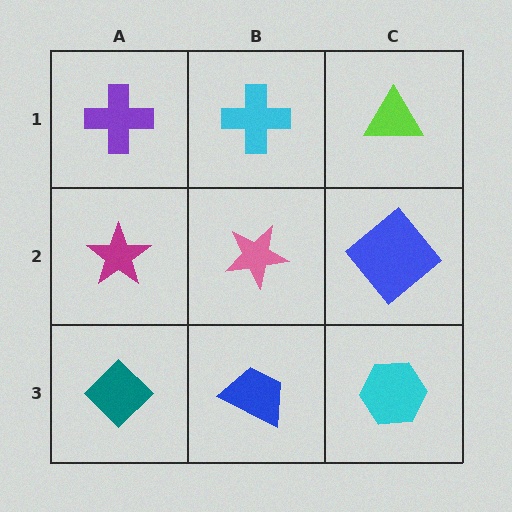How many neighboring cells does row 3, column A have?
2.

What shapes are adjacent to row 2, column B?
A cyan cross (row 1, column B), a blue trapezoid (row 3, column B), a magenta star (row 2, column A), a blue diamond (row 2, column C).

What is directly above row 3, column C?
A blue diamond.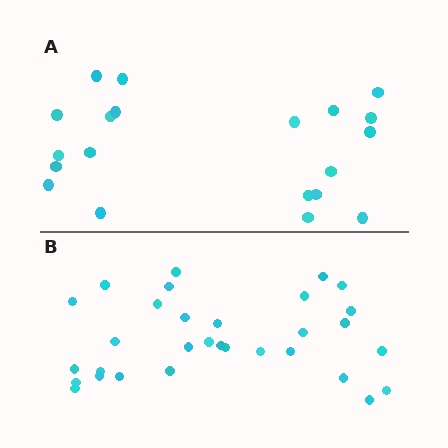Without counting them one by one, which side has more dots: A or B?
Region B (the bottom region) has more dots.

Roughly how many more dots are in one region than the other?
Region B has roughly 12 or so more dots than region A.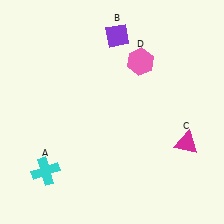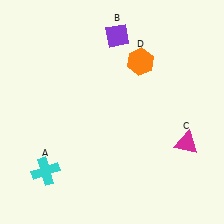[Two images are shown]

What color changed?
The hexagon (D) changed from pink in Image 1 to orange in Image 2.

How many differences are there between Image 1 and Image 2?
There is 1 difference between the two images.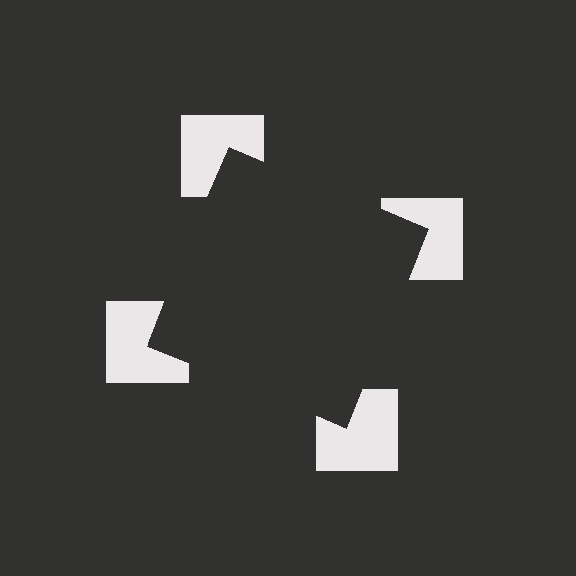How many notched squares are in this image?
There are 4 — one at each vertex of the illusory square.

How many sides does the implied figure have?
4 sides.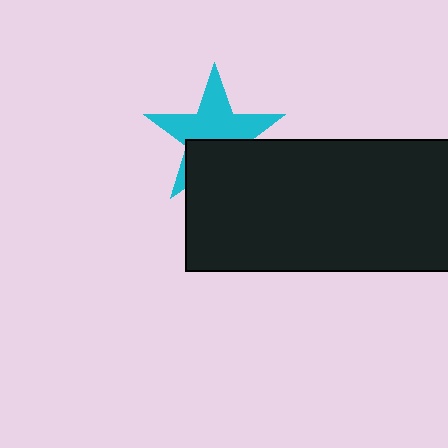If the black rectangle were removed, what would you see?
You would see the complete cyan star.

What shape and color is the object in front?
The object in front is a black rectangle.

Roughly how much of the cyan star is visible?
About half of it is visible (roughly 61%).